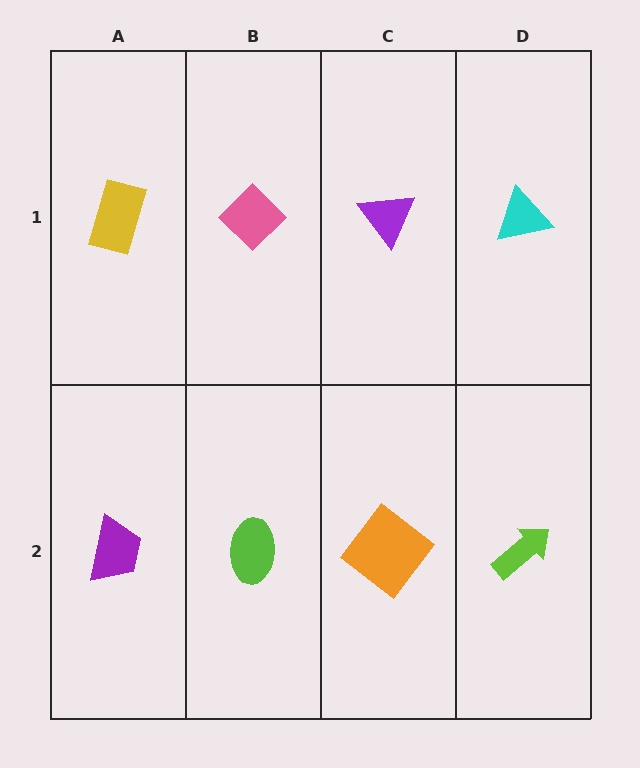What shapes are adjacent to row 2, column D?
A cyan triangle (row 1, column D), an orange diamond (row 2, column C).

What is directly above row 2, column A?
A yellow rectangle.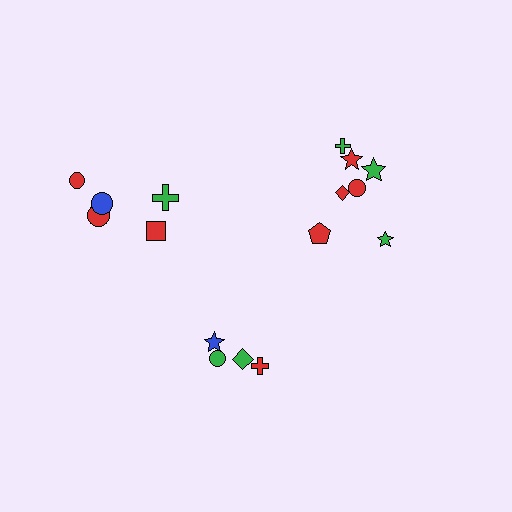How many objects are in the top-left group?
There are 5 objects.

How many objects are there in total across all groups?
There are 16 objects.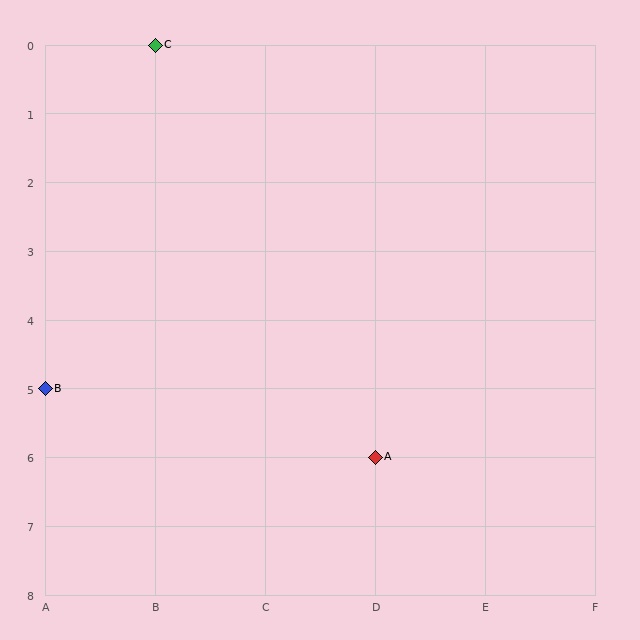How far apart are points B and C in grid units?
Points B and C are 1 column and 5 rows apart (about 5.1 grid units diagonally).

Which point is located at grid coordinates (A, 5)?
Point B is at (A, 5).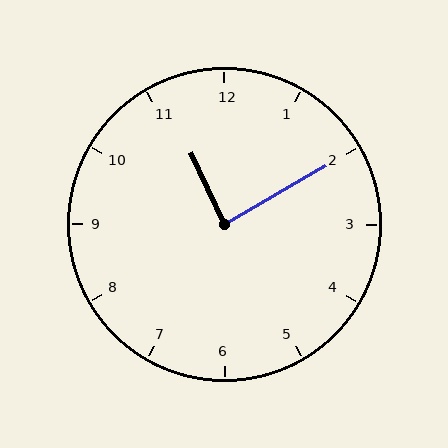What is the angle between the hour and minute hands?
Approximately 85 degrees.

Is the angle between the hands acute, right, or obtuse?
It is right.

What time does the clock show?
11:10.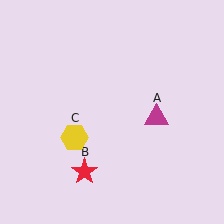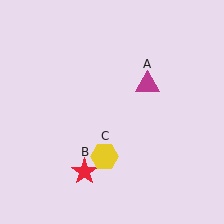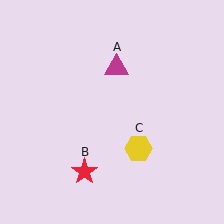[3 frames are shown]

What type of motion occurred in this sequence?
The magenta triangle (object A), yellow hexagon (object C) rotated counterclockwise around the center of the scene.